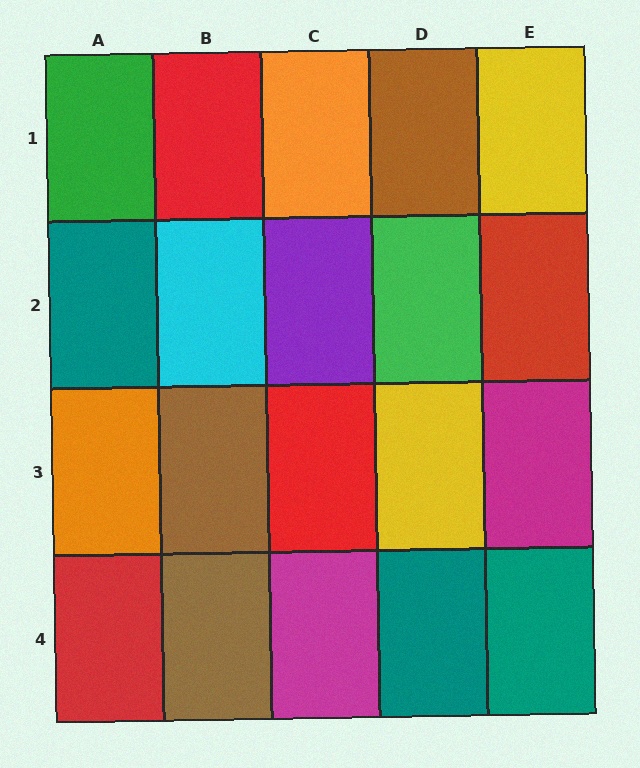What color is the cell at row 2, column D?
Green.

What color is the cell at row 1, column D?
Brown.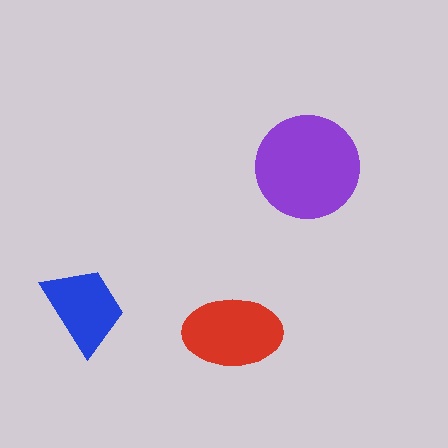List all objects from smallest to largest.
The blue trapezoid, the red ellipse, the purple circle.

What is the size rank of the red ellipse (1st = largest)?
2nd.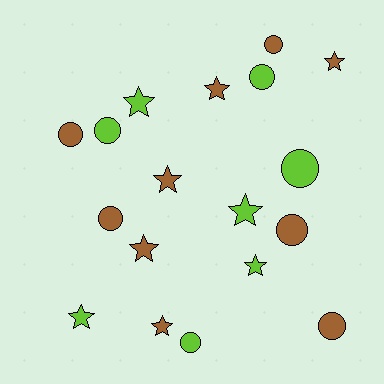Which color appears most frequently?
Brown, with 10 objects.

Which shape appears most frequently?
Star, with 9 objects.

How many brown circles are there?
There are 5 brown circles.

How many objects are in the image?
There are 18 objects.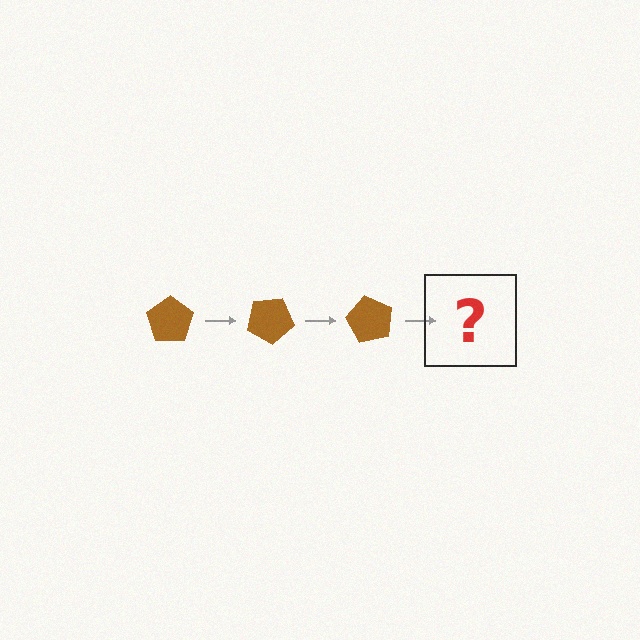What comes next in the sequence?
The next element should be a brown pentagon rotated 90 degrees.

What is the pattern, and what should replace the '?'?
The pattern is that the pentagon rotates 30 degrees each step. The '?' should be a brown pentagon rotated 90 degrees.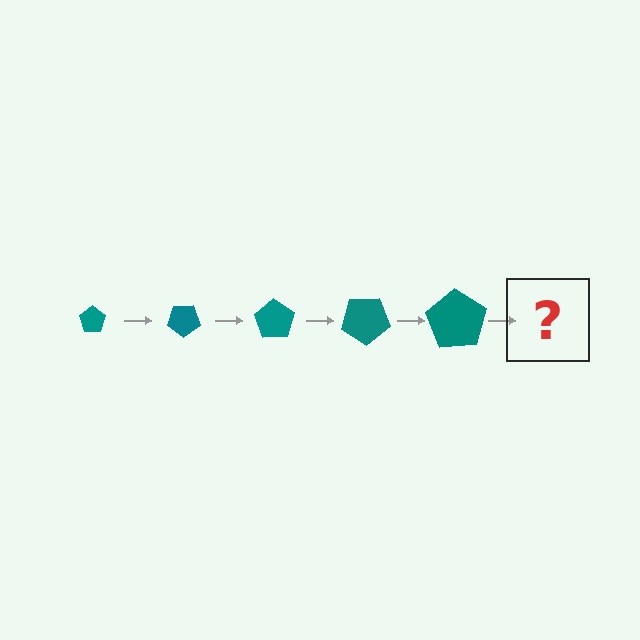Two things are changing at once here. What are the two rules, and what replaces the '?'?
The two rules are that the pentagon grows larger each step and it rotates 35 degrees each step. The '?' should be a pentagon, larger than the previous one and rotated 175 degrees from the start.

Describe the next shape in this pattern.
It should be a pentagon, larger than the previous one and rotated 175 degrees from the start.